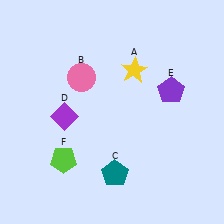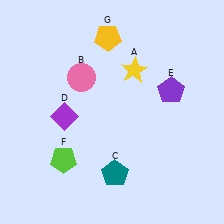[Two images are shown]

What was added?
A yellow pentagon (G) was added in Image 2.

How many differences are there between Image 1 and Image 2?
There is 1 difference between the two images.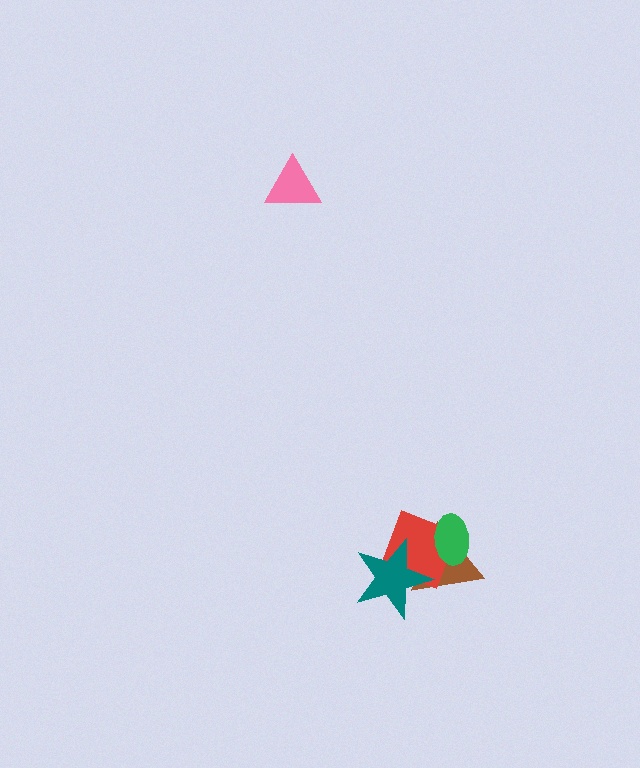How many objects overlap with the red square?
3 objects overlap with the red square.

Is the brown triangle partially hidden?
Yes, it is partially covered by another shape.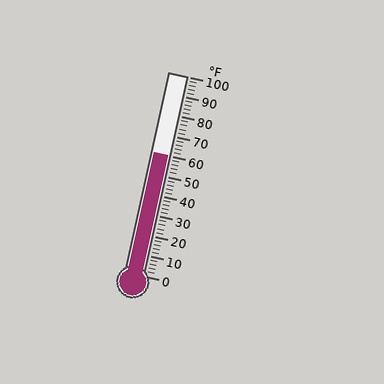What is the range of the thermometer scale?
The thermometer scale ranges from 0°F to 100°F.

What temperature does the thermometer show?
The thermometer shows approximately 60°F.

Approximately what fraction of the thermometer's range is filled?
The thermometer is filled to approximately 60% of its range.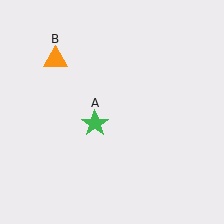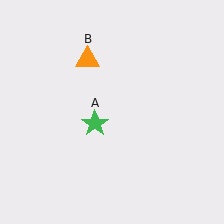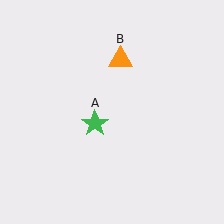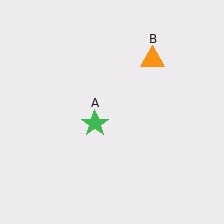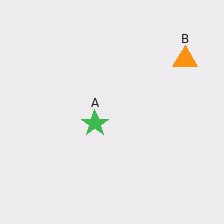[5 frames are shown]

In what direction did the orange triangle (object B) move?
The orange triangle (object B) moved right.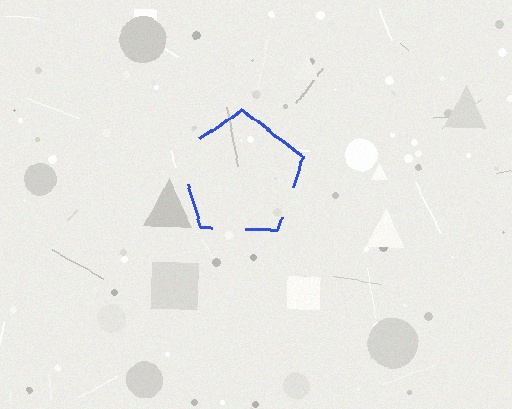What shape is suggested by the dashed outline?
The dashed outline suggests a pentagon.